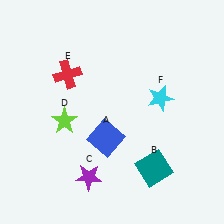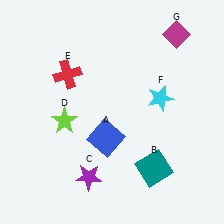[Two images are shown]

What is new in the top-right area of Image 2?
A magenta diamond (G) was added in the top-right area of Image 2.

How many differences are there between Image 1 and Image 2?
There is 1 difference between the two images.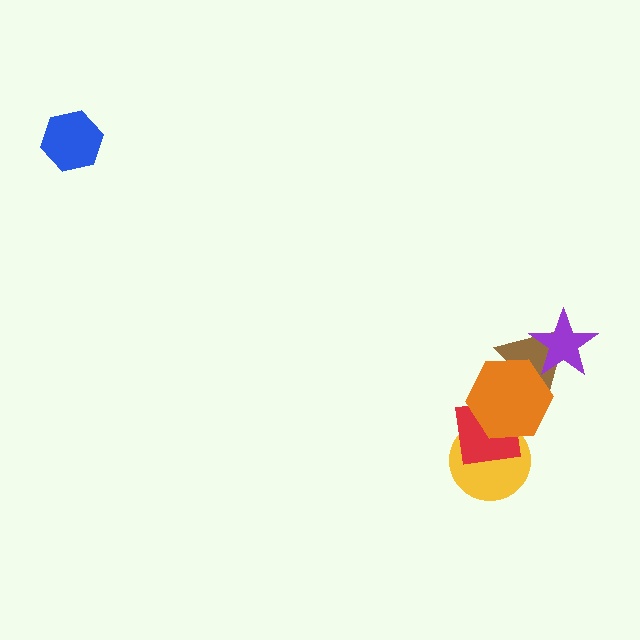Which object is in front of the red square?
The orange hexagon is in front of the red square.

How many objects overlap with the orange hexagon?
3 objects overlap with the orange hexagon.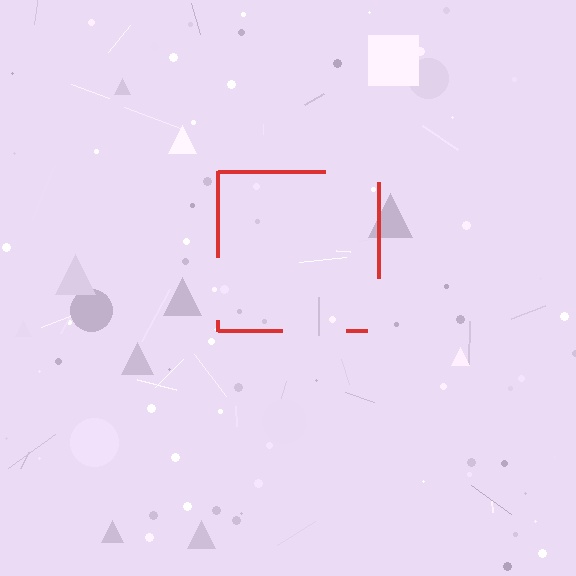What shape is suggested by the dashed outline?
The dashed outline suggests a square.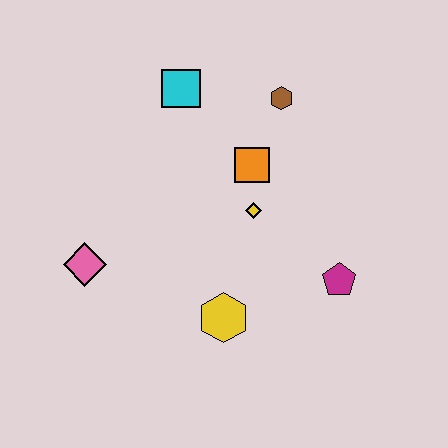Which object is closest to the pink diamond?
The yellow hexagon is closest to the pink diamond.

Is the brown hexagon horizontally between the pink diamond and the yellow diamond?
No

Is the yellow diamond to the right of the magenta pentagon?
No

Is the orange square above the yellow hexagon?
Yes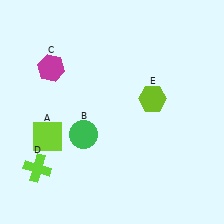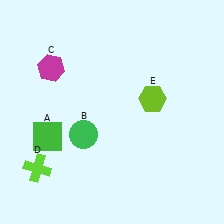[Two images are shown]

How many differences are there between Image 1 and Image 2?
There is 1 difference between the two images.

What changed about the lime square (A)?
In Image 1, A is lime. In Image 2, it changed to green.